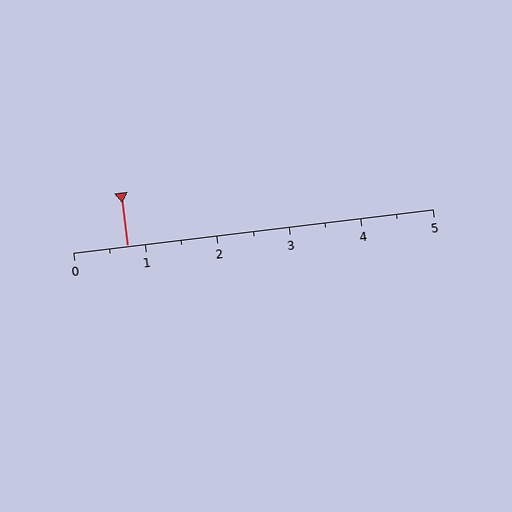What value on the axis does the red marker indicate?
The marker indicates approximately 0.8.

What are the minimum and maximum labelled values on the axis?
The axis runs from 0 to 5.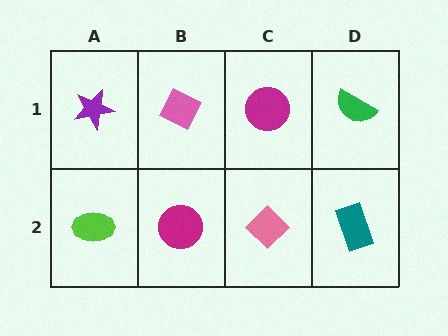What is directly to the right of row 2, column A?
A magenta circle.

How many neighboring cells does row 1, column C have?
3.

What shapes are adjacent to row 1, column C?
A pink diamond (row 2, column C), a pink diamond (row 1, column B), a green semicircle (row 1, column D).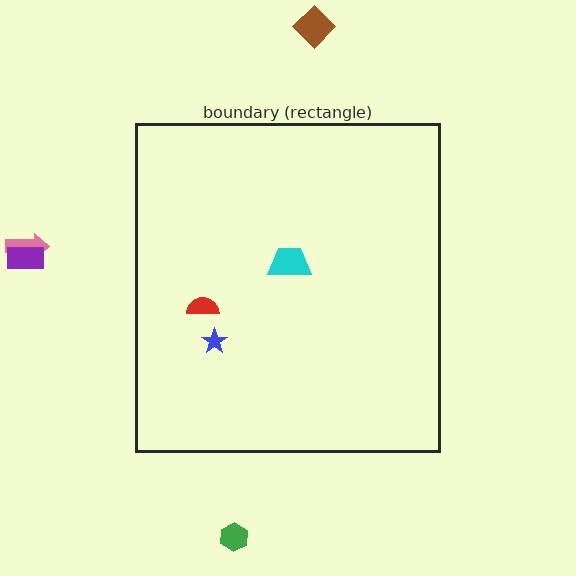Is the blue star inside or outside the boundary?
Inside.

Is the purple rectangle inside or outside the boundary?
Outside.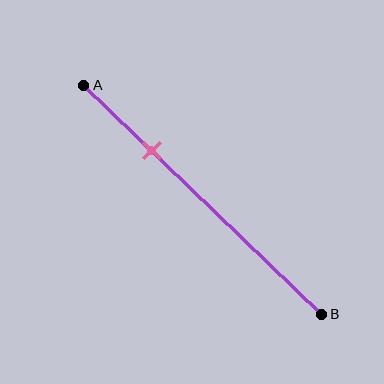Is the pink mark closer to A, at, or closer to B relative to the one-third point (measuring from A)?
The pink mark is closer to point A than the one-third point of segment AB.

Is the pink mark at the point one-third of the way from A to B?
No, the mark is at about 30% from A, not at the 33% one-third point.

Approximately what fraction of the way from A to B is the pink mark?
The pink mark is approximately 30% of the way from A to B.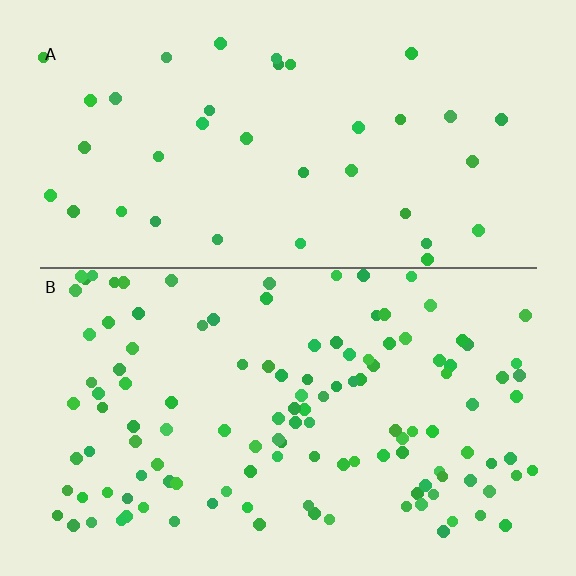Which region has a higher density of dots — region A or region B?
B (the bottom).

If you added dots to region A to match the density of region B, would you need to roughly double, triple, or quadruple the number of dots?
Approximately triple.